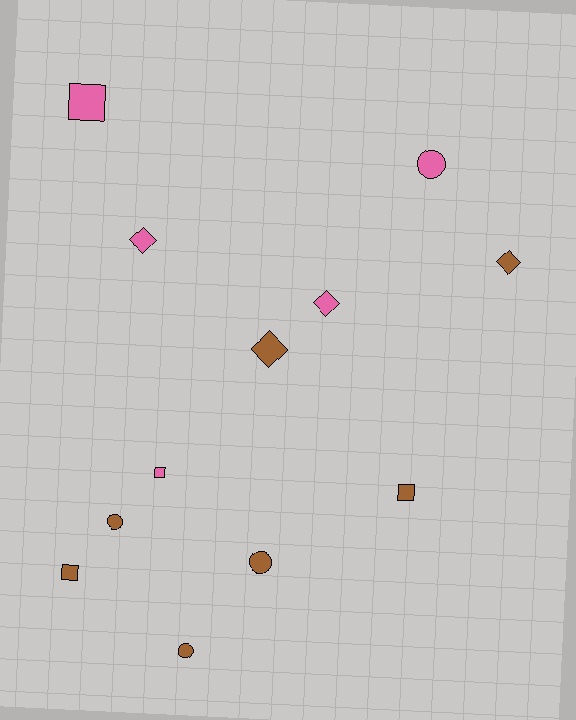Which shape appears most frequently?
Circle, with 4 objects.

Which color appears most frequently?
Brown, with 7 objects.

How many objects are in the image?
There are 12 objects.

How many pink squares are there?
There are 2 pink squares.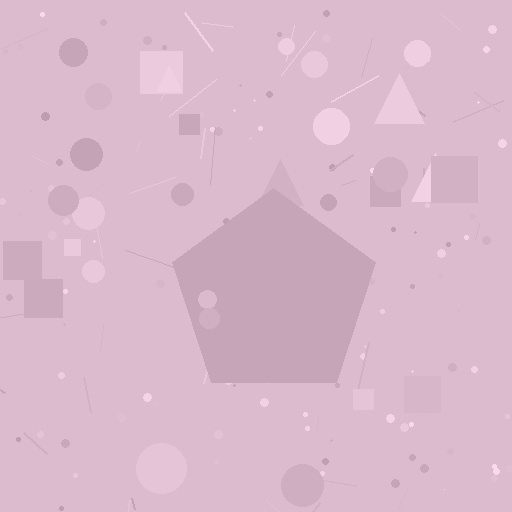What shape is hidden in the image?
A pentagon is hidden in the image.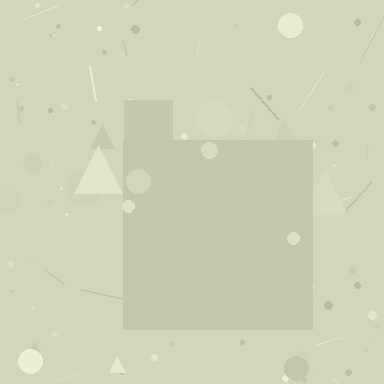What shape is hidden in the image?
A square is hidden in the image.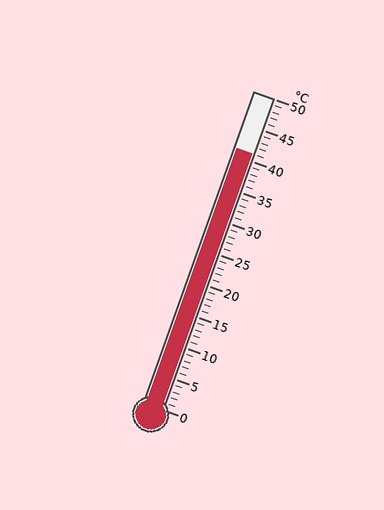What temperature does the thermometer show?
The thermometer shows approximately 41°C.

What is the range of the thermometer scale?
The thermometer scale ranges from 0°C to 50°C.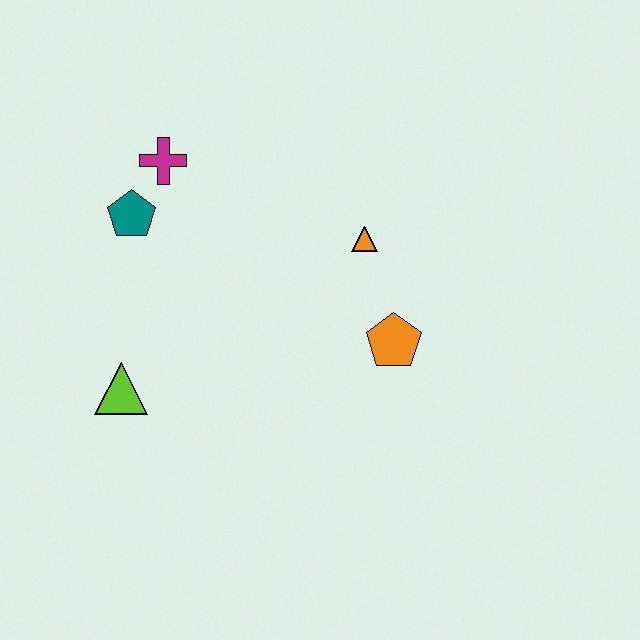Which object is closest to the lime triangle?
The teal pentagon is closest to the lime triangle.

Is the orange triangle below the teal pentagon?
Yes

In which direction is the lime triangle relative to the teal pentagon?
The lime triangle is below the teal pentagon.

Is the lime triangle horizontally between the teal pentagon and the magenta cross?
No